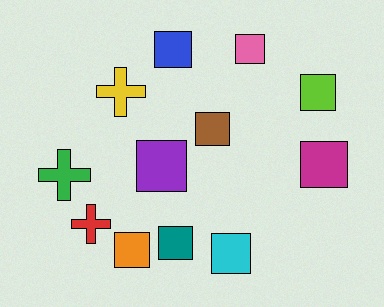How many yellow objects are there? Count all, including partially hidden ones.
There is 1 yellow object.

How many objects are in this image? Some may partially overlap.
There are 12 objects.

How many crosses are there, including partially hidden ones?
There are 3 crosses.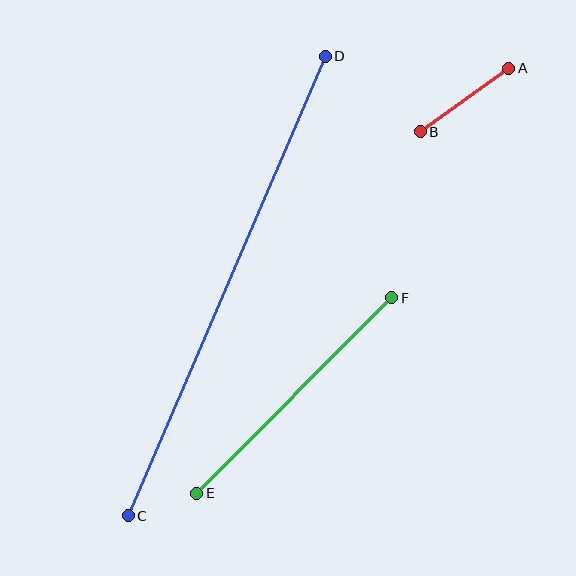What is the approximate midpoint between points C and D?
The midpoint is at approximately (227, 286) pixels.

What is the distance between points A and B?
The distance is approximately 109 pixels.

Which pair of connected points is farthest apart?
Points C and D are farthest apart.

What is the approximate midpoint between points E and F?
The midpoint is at approximately (294, 396) pixels.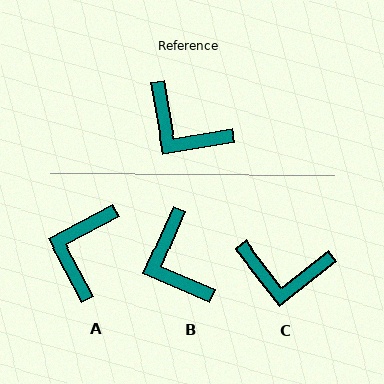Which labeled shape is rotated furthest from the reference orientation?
A, about 72 degrees away.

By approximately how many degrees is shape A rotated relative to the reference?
Approximately 72 degrees clockwise.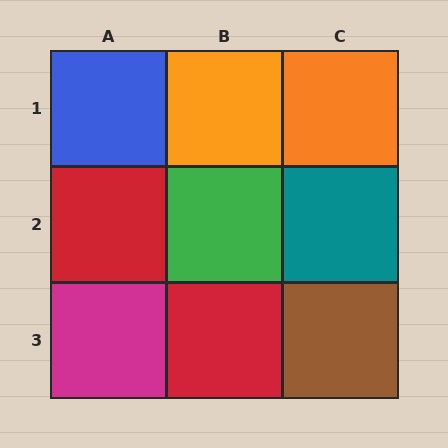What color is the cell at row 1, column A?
Blue.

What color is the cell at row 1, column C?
Orange.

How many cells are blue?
1 cell is blue.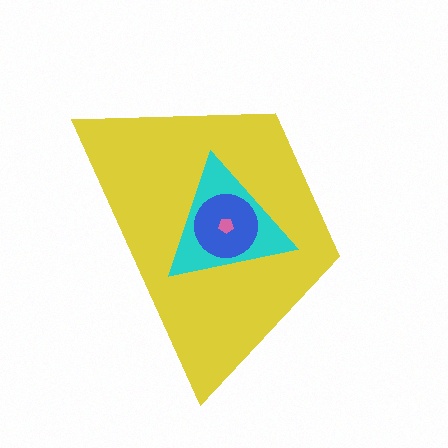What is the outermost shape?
The yellow trapezoid.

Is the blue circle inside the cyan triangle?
Yes.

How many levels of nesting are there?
4.